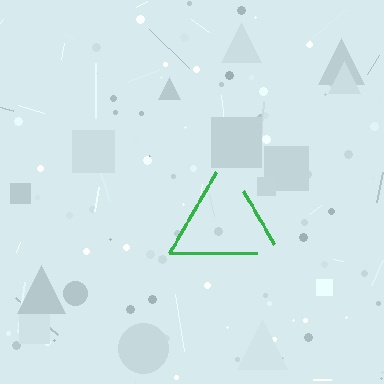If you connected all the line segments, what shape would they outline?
They would outline a triangle.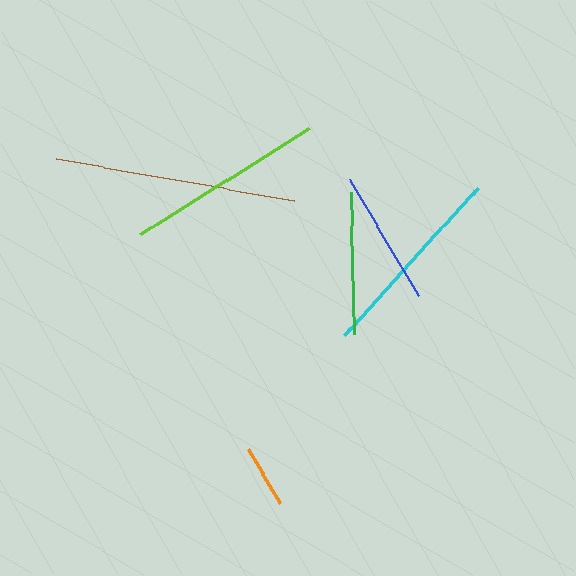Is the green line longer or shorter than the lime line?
The lime line is longer than the green line.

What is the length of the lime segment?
The lime segment is approximately 200 pixels long.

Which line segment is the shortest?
The orange line is the shortest at approximately 64 pixels.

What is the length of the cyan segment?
The cyan segment is approximately 199 pixels long.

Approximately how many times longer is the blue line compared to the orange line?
The blue line is approximately 2.1 times the length of the orange line.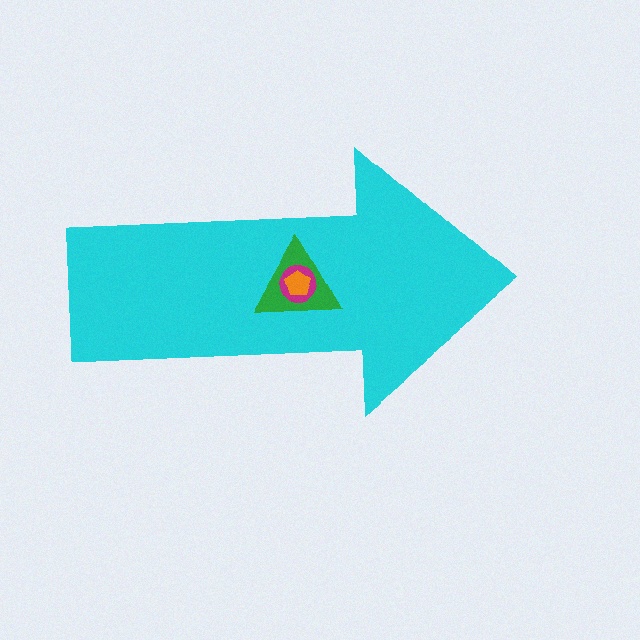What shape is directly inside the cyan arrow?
The green triangle.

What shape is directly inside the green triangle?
The magenta circle.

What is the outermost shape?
The cyan arrow.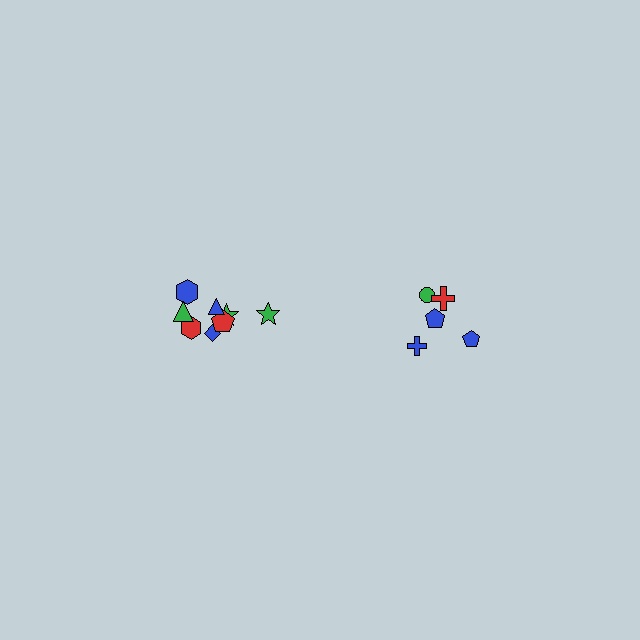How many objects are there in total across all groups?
There are 13 objects.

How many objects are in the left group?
There are 8 objects.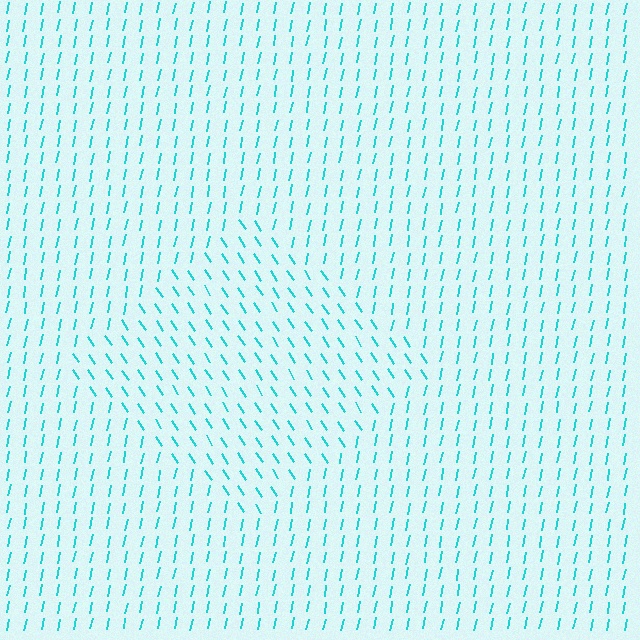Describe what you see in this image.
The image is filled with small cyan line segments. A diamond region in the image has lines oriented differently from the surrounding lines, creating a visible texture boundary.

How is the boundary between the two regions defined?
The boundary is defined purely by a change in line orientation (approximately 45 degrees difference). All lines are the same color and thickness.